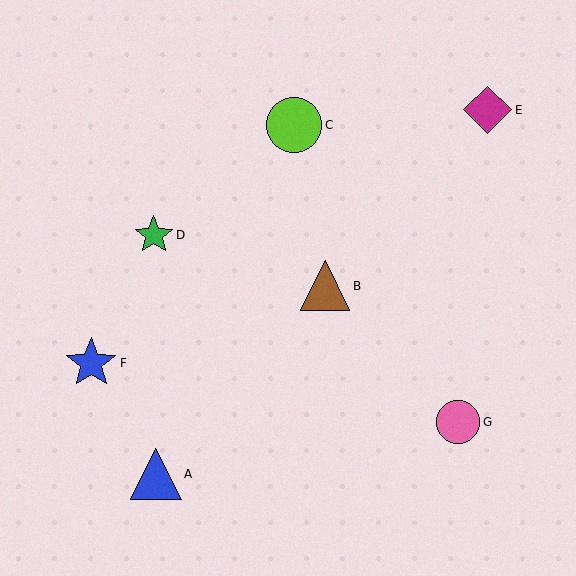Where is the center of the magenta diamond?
The center of the magenta diamond is at (488, 110).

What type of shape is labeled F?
Shape F is a blue star.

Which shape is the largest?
The lime circle (labeled C) is the largest.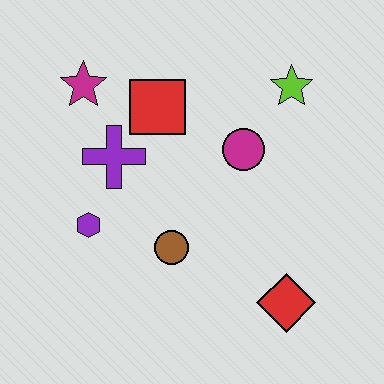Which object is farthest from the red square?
The red diamond is farthest from the red square.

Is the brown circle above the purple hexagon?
No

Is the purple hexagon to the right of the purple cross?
No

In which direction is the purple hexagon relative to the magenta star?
The purple hexagon is below the magenta star.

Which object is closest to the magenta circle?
The lime star is closest to the magenta circle.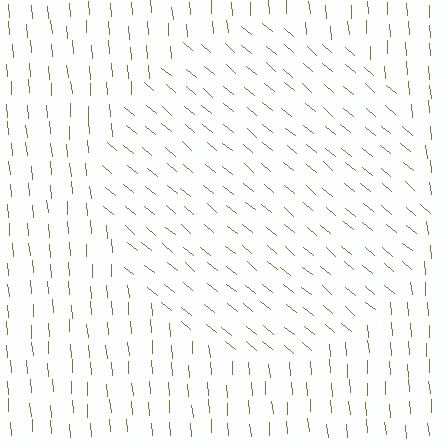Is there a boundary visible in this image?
Yes, there is a texture boundary formed by a change in line orientation.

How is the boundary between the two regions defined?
The boundary is defined purely by a change in line orientation (approximately 45 degrees difference). All lines are the same color and thickness.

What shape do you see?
I see a circle.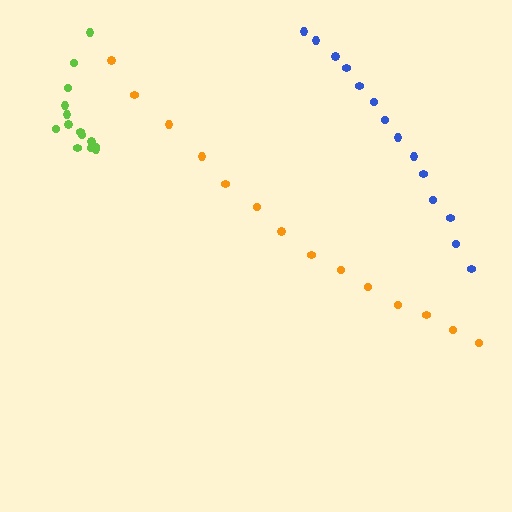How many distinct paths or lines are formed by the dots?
There are 3 distinct paths.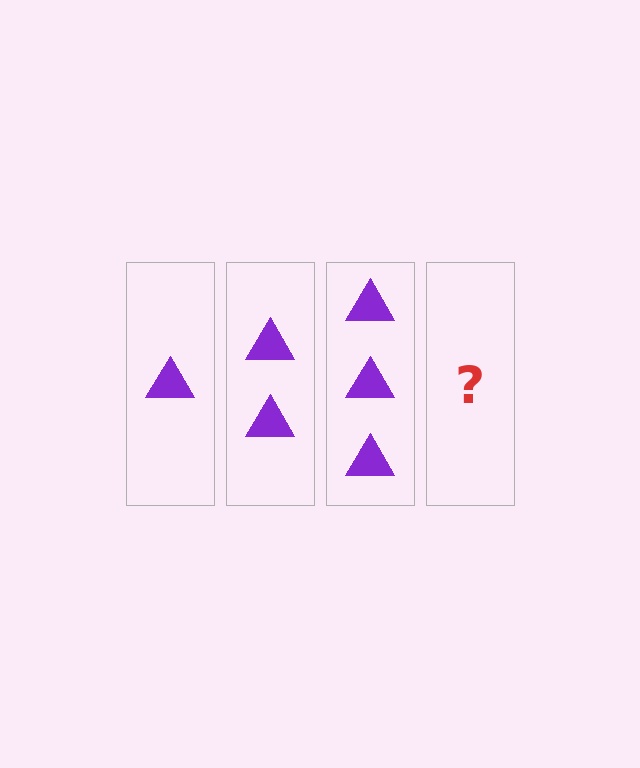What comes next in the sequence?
The next element should be 4 triangles.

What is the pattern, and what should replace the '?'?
The pattern is that each step adds one more triangle. The '?' should be 4 triangles.